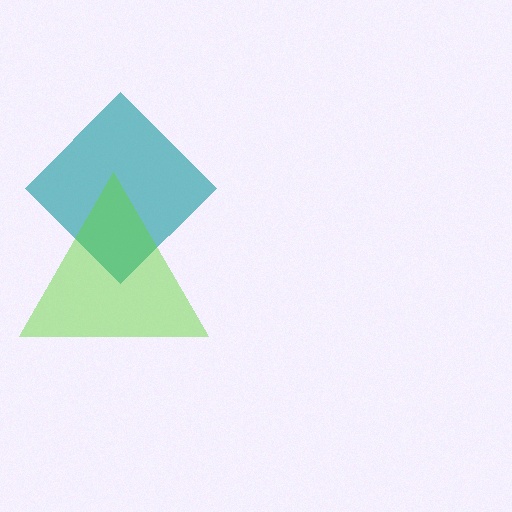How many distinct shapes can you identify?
There are 2 distinct shapes: a teal diamond, a lime triangle.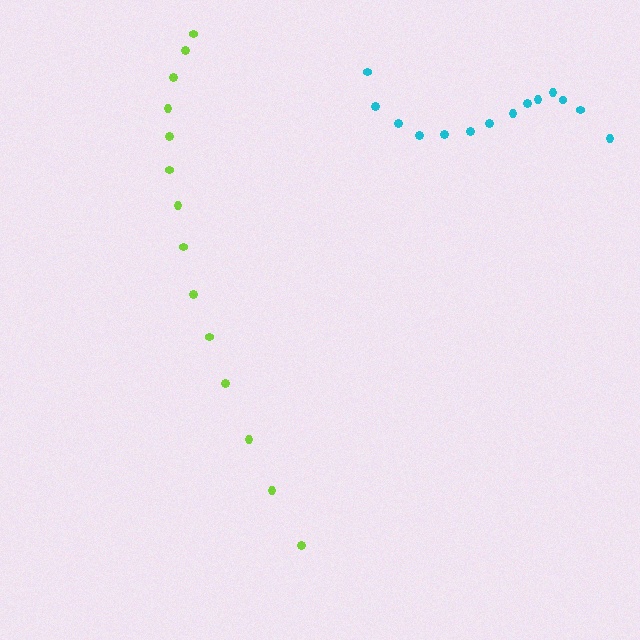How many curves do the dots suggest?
There are 2 distinct paths.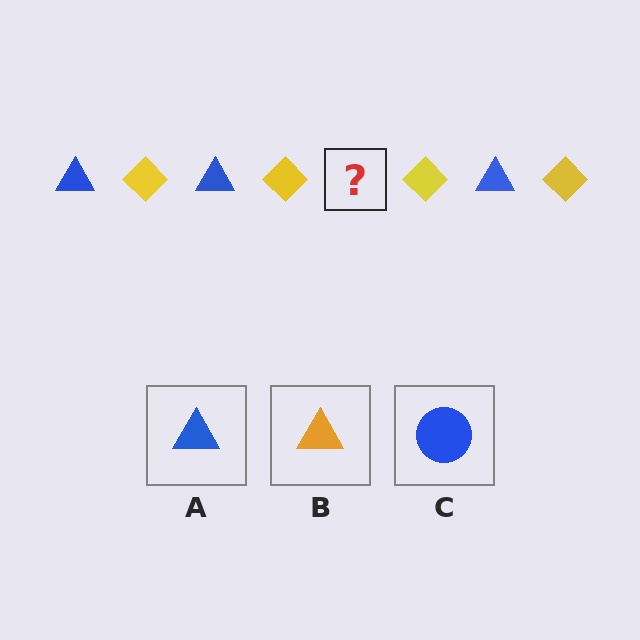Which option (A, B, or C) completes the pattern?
A.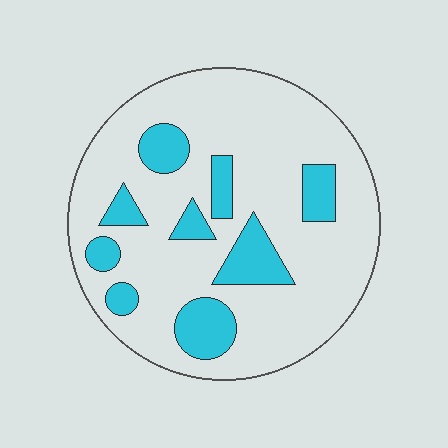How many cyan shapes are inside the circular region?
9.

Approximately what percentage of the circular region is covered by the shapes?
Approximately 20%.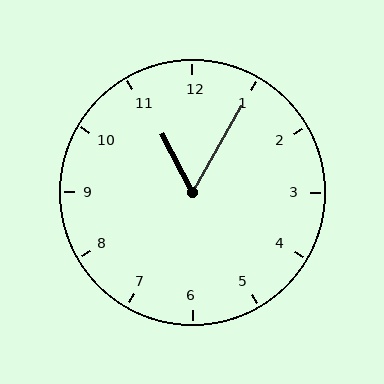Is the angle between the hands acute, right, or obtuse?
It is acute.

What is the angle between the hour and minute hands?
Approximately 58 degrees.